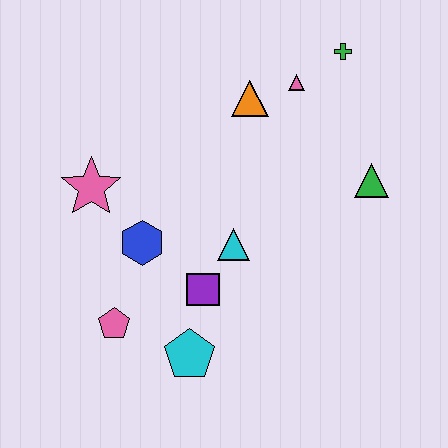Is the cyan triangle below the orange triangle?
Yes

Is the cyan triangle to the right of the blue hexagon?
Yes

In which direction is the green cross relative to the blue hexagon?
The green cross is to the right of the blue hexagon.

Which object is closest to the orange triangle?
The pink triangle is closest to the orange triangle.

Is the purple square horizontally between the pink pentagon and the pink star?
No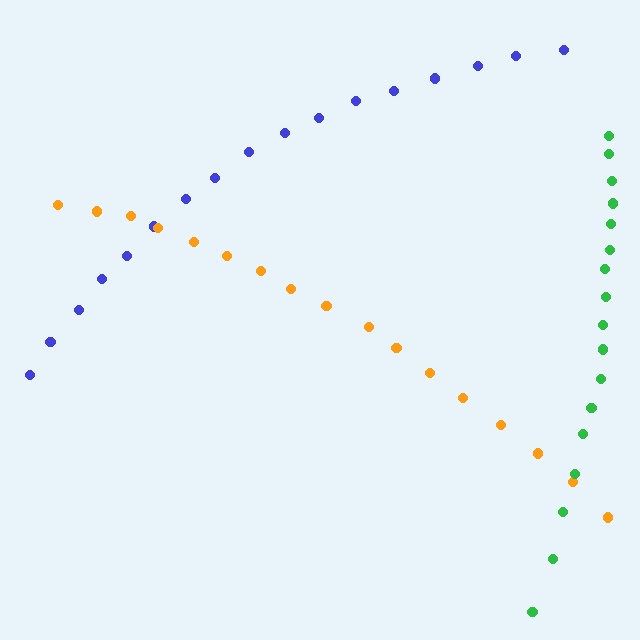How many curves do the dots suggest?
There are 3 distinct paths.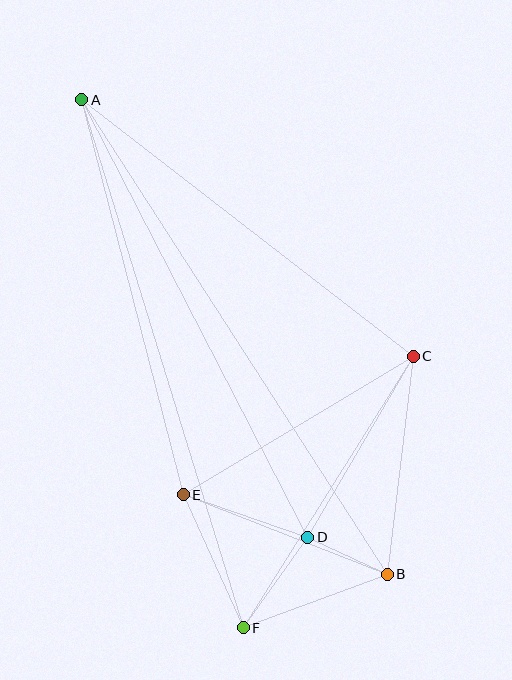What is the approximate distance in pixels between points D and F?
The distance between D and F is approximately 111 pixels.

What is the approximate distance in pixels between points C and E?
The distance between C and E is approximately 268 pixels.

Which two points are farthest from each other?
Points A and B are farthest from each other.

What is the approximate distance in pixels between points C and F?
The distance between C and F is approximately 320 pixels.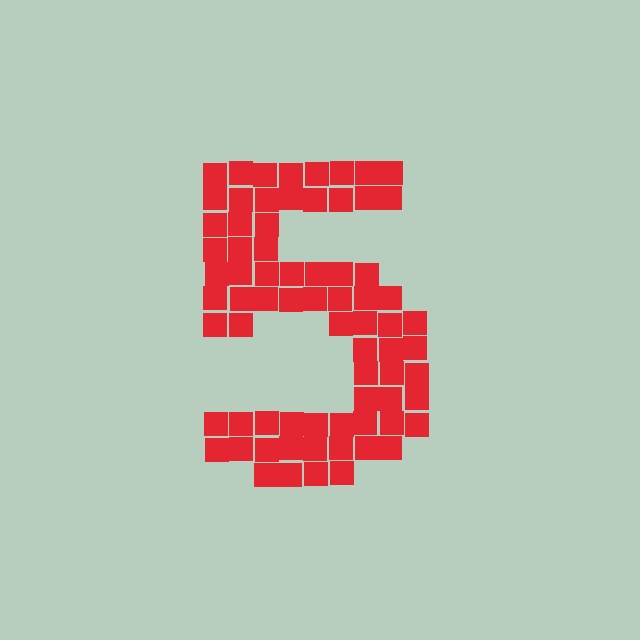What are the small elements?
The small elements are squares.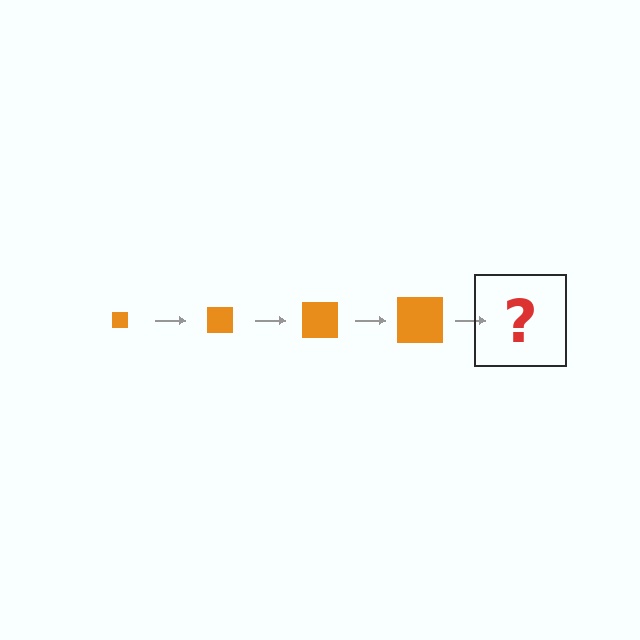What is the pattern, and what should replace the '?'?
The pattern is that the square gets progressively larger each step. The '?' should be an orange square, larger than the previous one.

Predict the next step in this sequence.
The next step is an orange square, larger than the previous one.